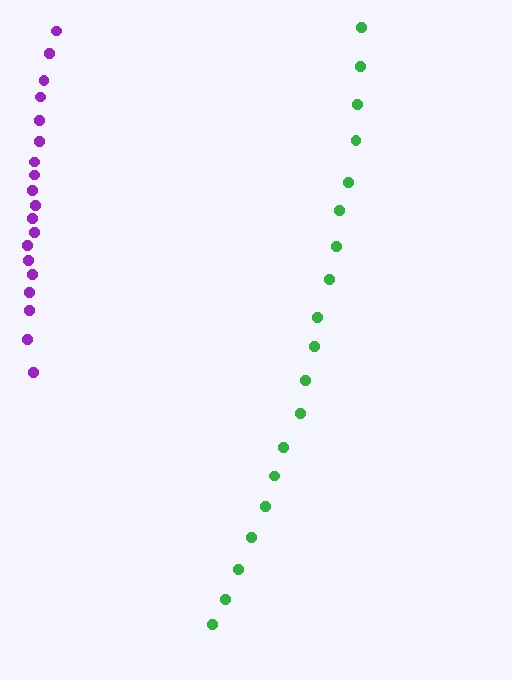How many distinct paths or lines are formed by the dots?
There are 2 distinct paths.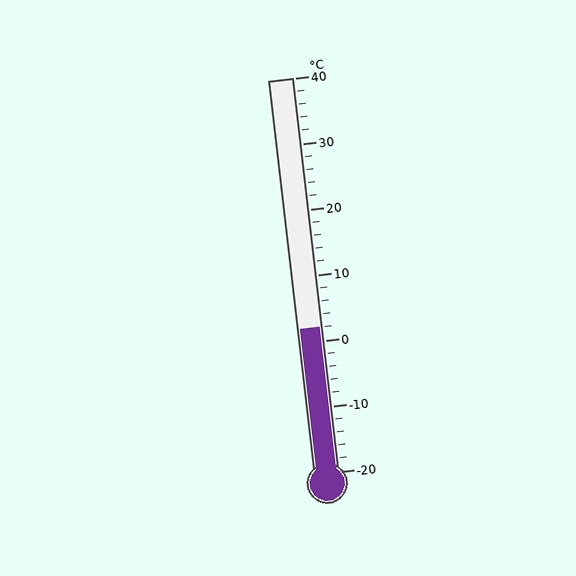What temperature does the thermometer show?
The thermometer shows approximately 2°C.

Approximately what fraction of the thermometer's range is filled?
The thermometer is filled to approximately 35% of its range.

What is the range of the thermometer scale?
The thermometer scale ranges from -20°C to 40°C.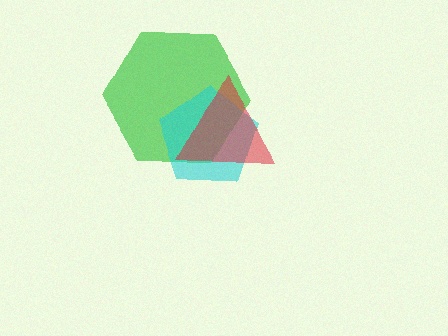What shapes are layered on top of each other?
The layered shapes are: a green hexagon, a cyan pentagon, a red triangle.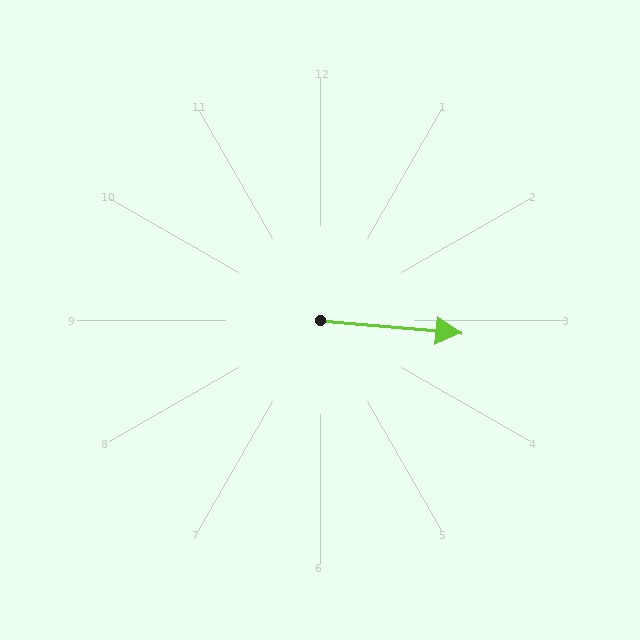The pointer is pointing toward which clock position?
Roughly 3 o'clock.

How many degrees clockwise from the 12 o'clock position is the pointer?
Approximately 95 degrees.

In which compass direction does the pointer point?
East.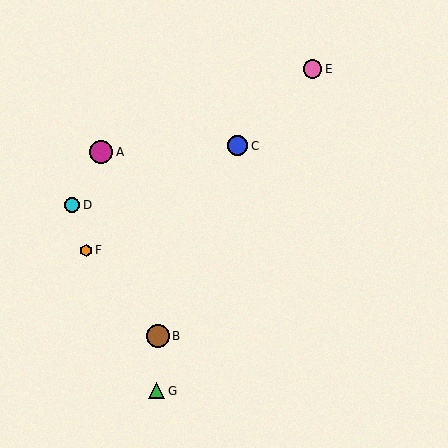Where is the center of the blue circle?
The center of the blue circle is at (237, 146).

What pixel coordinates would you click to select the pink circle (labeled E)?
Click at (313, 69) to select the pink circle E.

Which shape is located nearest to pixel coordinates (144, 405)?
The green triangle (labeled G) at (157, 391) is nearest to that location.